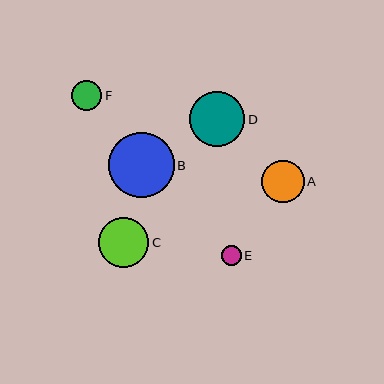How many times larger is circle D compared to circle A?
Circle D is approximately 1.3 times the size of circle A.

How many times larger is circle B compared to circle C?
Circle B is approximately 1.3 times the size of circle C.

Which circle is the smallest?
Circle E is the smallest with a size of approximately 20 pixels.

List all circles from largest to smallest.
From largest to smallest: B, D, C, A, F, E.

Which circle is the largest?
Circle B is the largest with a size of approximately 65 pixels.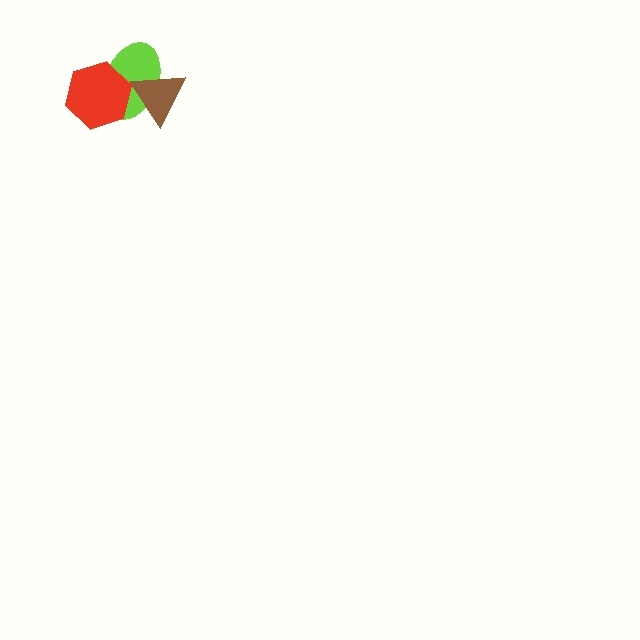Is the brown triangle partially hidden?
Yes, it is partially covered by another shape.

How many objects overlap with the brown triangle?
2 objects overlap with the brown triangle.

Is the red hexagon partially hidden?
No, no other shape covers it.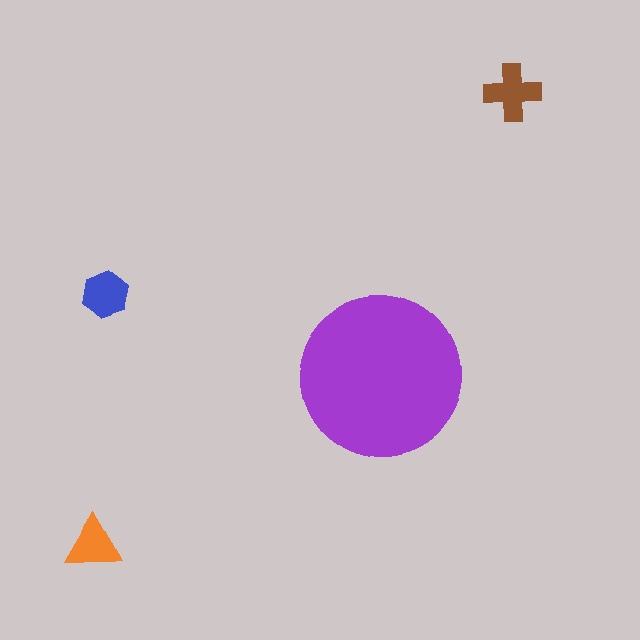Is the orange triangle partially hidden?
No, the orange triangle is fully visible.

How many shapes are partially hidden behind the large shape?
0 shapes are partially hidden.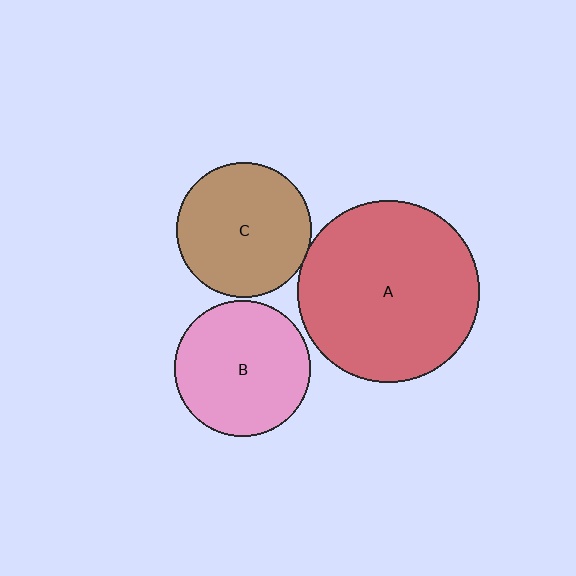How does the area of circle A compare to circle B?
Approximately 1.8 times.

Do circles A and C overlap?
Yes.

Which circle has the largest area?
Circle A (red).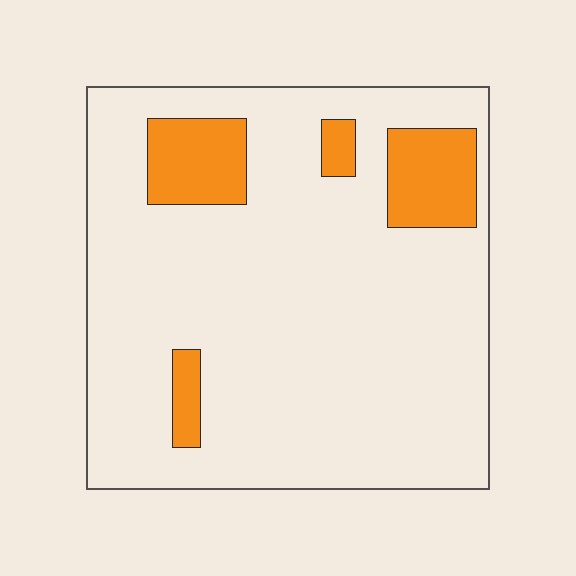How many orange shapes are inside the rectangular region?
4.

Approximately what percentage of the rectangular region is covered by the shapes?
Approximately 15%.